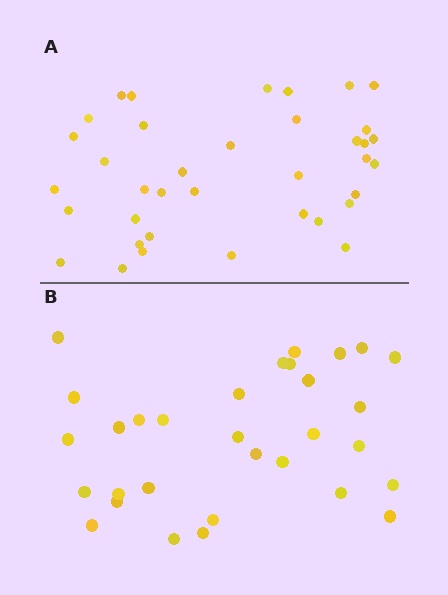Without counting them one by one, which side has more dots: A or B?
Region A (the top region) has more dots.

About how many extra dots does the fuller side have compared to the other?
Region A has about 6 more dots than region B.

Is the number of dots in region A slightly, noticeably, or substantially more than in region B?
Region A has only slightly more — the two regions are fairly close. The ratio is roughly 1.2 to 1.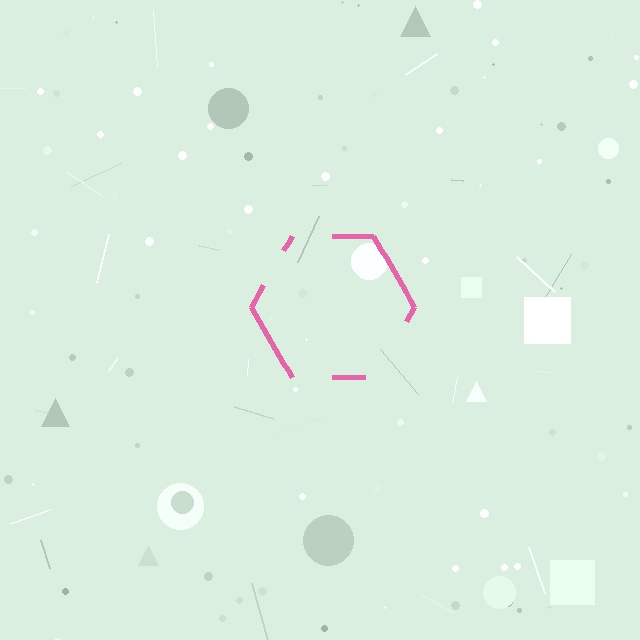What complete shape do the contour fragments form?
The contour fragments form a hexagon.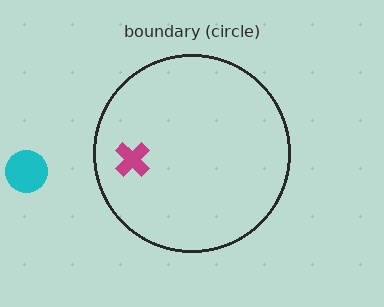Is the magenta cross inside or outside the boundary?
Inside.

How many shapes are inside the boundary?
1 inside, 1 outside.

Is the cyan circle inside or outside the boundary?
Outside.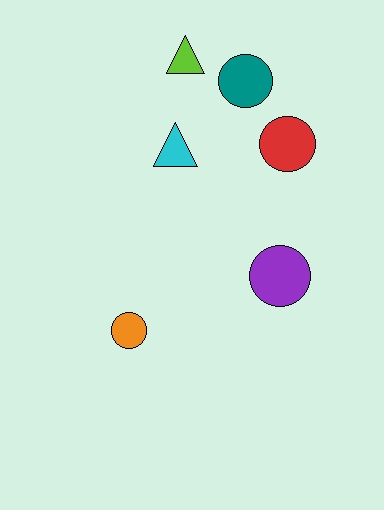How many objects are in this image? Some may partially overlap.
There are 6 objects.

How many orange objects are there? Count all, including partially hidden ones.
There is 1 orange object.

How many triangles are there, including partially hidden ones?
There are 2 triangles.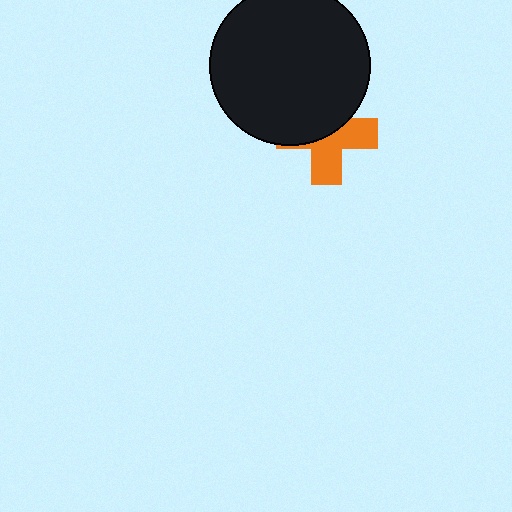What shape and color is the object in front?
The object in front is a black circle.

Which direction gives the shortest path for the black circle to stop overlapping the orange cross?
Moving up gives the shortest separation.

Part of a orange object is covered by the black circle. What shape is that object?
It is a cross.